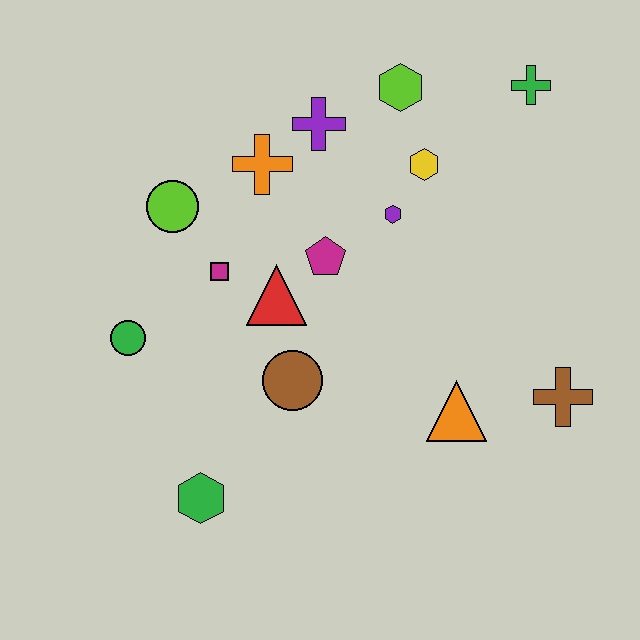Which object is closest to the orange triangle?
The brown cross is closest to the orange triangle.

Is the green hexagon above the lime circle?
No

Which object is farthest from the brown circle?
The green cross is farthest from the brown circle.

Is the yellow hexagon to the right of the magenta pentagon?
Yes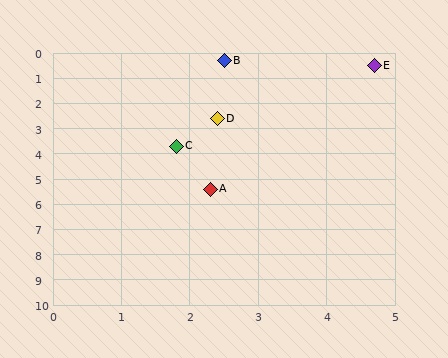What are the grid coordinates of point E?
Point E is at approximately (4.7, 0.5).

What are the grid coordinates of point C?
Point C is at approximately (1.8, 3.7).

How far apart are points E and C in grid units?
Points E and C are about 4.3 grid units apart.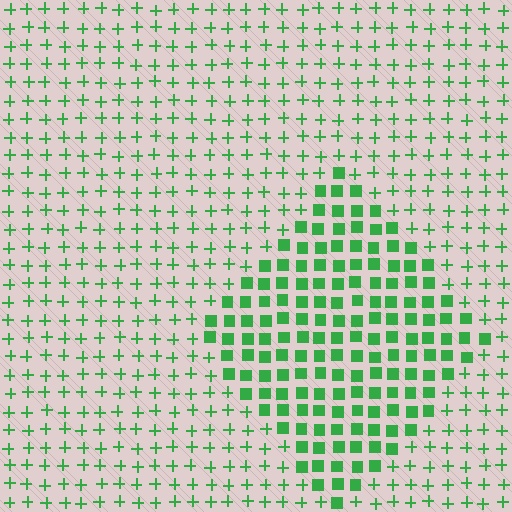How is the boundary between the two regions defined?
The boundary is defined by a change in element shape: squares inside vs. plus signs outside. All elements share the same color and spacing.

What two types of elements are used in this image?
The image uses squares inside the diamond region and plus signs outside it.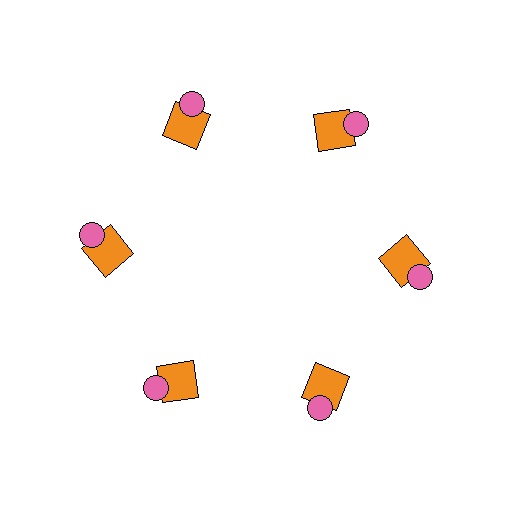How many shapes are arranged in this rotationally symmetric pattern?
There are 12 shapes, arranged in 6 groups of 2.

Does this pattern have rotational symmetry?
Yes, this pattern has 6-fold rotational symmetry. It looks the same after rotating 60 degrees around the center.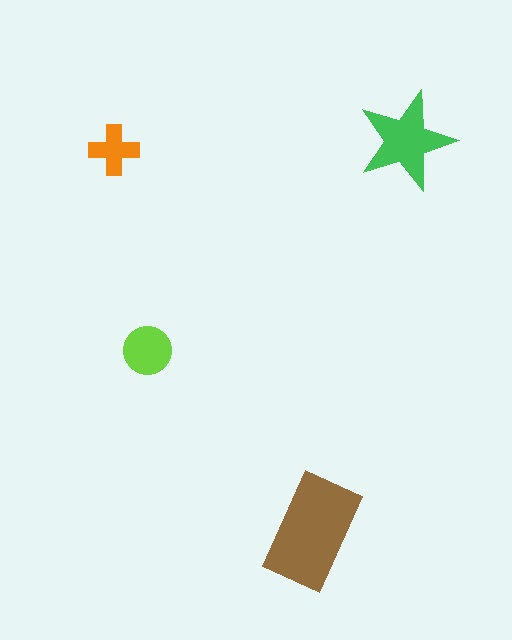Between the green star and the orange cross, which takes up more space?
The green star.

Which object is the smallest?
The orange cross.